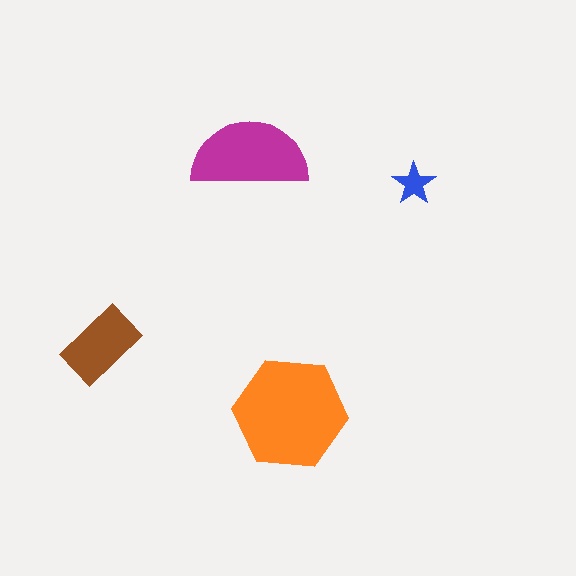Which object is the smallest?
The blue star.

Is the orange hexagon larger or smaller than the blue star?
Larger.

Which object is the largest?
The orange hexagon.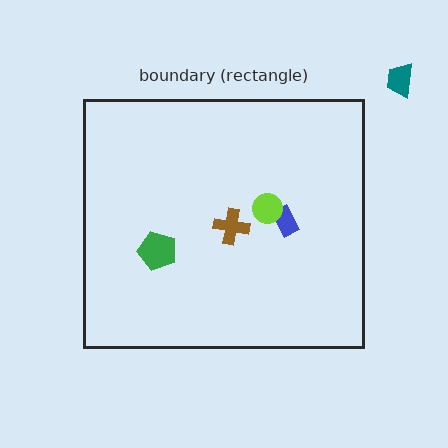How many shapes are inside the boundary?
4 inside, 1 outside.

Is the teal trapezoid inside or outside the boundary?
Outside.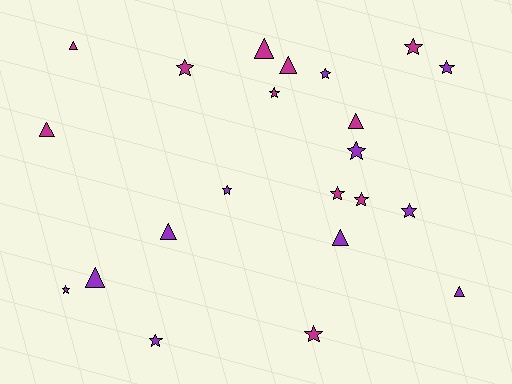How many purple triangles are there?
There are 4 purple triangles.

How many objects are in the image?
There are 22 objects.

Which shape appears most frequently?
Star, with 13 objects.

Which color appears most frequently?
Purple, with 11 objects.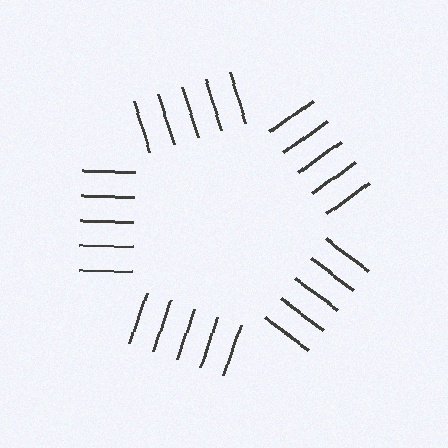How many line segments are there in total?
25 — 5 along each of the 5 edges.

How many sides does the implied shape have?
5 sides — the line-ends trace a pentagon.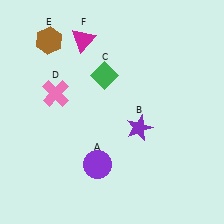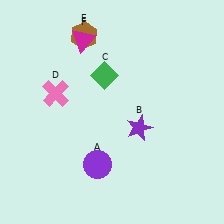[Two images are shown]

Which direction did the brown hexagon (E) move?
The brown hexagon (E) moved right.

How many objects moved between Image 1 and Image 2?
1 object moved between the two images.